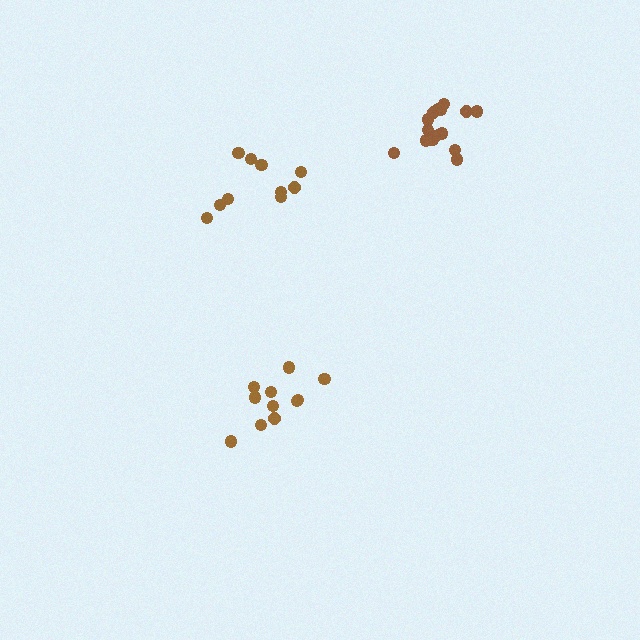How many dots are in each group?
Group 1: 11 dots, Group 2: 15 dots, Group 3: 11 dots (37 total).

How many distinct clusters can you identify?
There are 3 distinct clusters.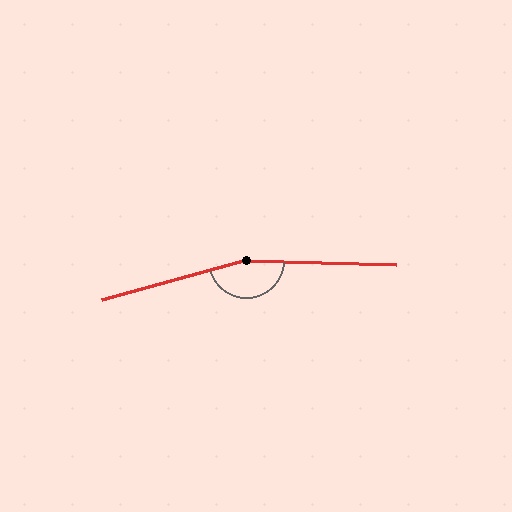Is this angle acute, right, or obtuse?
It is obtuse.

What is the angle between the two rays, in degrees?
Approximately 163 degrees.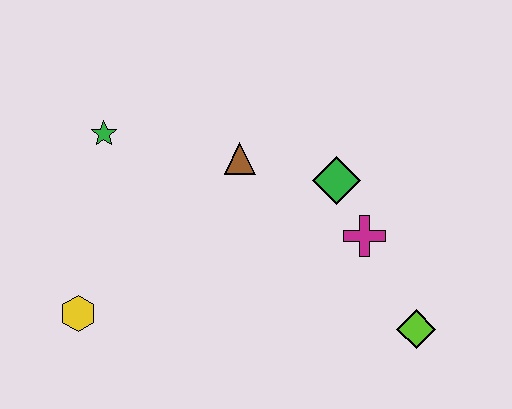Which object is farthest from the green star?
The lime diamond is farthest from the green star.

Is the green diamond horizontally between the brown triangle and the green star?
No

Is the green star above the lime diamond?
Yes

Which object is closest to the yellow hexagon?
The green star is closest to the yellow hexagon.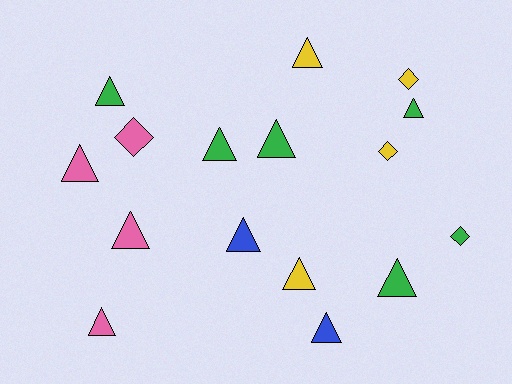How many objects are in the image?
There are 16 objects.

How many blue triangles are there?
There are 2 blue triangles.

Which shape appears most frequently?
Triangle, with 12 objects.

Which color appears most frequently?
Green, with 6 objects.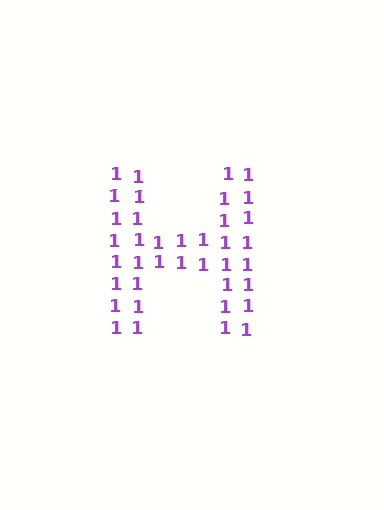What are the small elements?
The small elements are digit 1's.